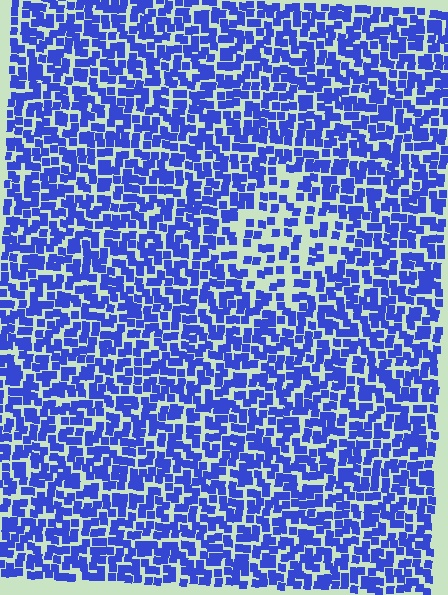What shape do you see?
I see a diamond.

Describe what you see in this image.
The image contains small blue elements arranged at two different densities. A diamond-shaped region is visible where the elements are less densely packed than the surrounding area.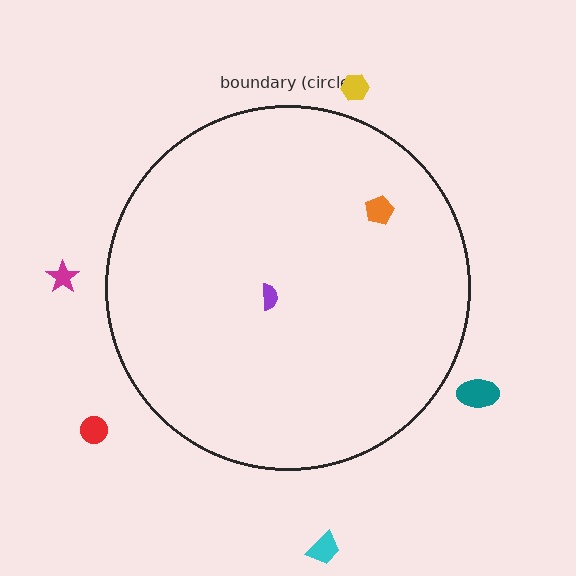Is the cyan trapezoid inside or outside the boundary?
Outside.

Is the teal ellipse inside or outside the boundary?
Outside.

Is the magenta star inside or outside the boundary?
Outside.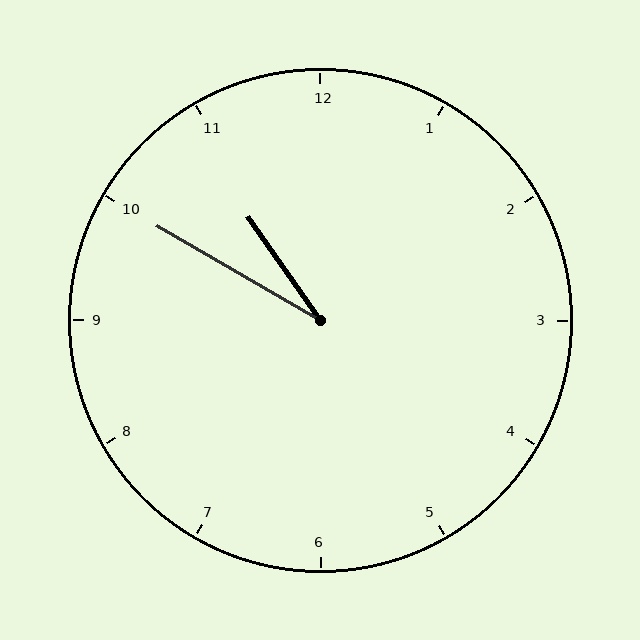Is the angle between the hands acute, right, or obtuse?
It is acute.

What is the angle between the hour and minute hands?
Approximately 25 degrees.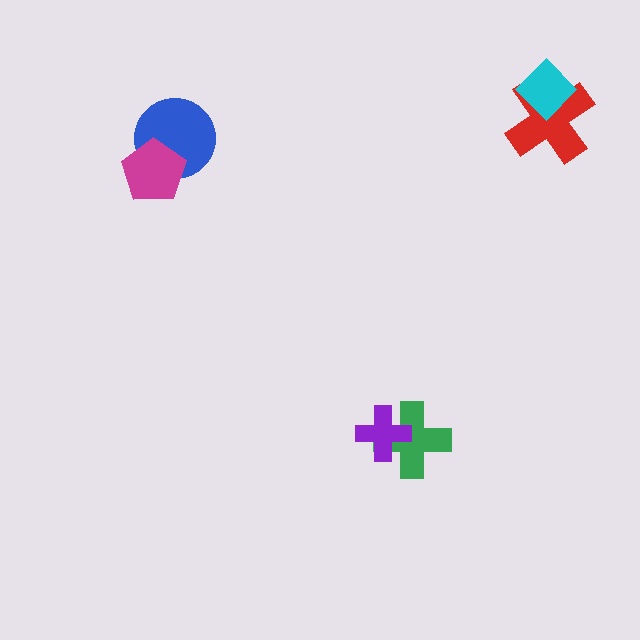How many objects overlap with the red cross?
1 object overlaps with the red cross.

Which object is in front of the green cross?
The purple cross is in front of the green cross.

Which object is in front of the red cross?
The cyan diamond is in front of the red cross.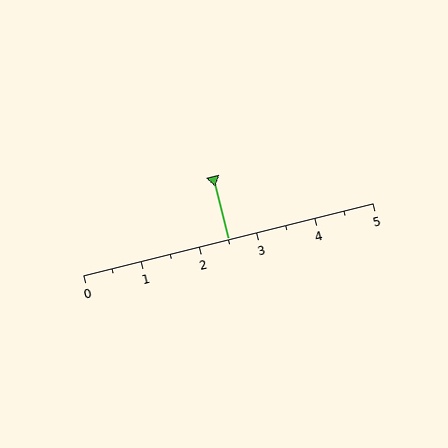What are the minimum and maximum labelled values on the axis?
The axis runs from 0 to 5.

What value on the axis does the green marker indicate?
The marker indicates approximately 2.5.